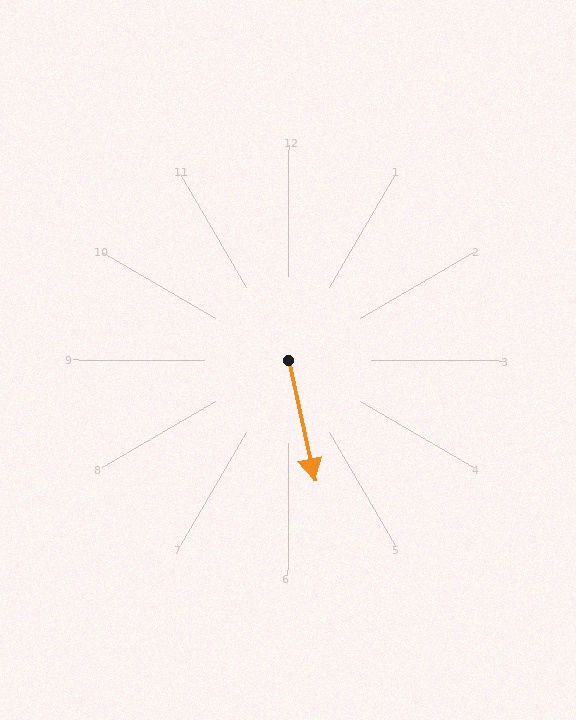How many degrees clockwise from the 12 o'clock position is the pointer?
Approximately 168 degrees.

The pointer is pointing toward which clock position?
Roughly 6 o'clock.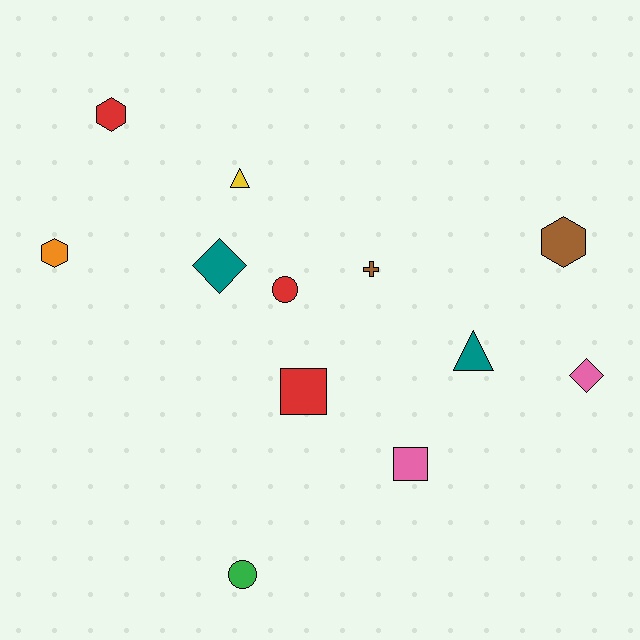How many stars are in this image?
There are no stars.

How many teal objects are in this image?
There are 2 teal objects.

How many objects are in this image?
There are 12 objects.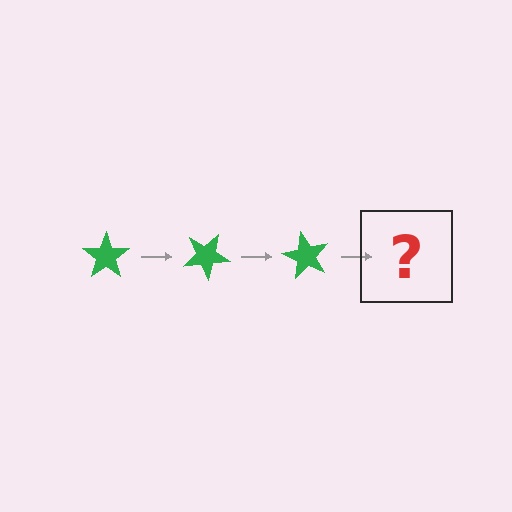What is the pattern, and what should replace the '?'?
The pattern is that the star rotates 30 degrees each step. The '?' should be a green star rotated 90 degrees.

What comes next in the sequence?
The next element should be a green star rotated 90 degrees.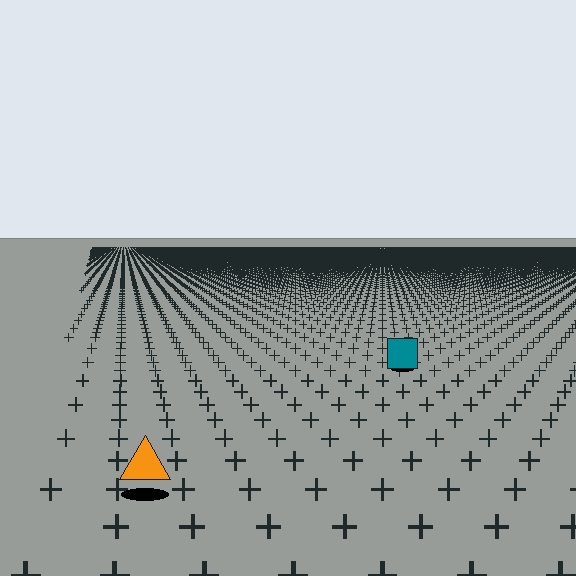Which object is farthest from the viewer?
The teal square is farthest from the viewer. It appears smaller and the ground texture around it is denser.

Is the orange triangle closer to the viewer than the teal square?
Yes. The orange triangle is closer — you can tell from the texture gradient: the ground texture is coarser near it.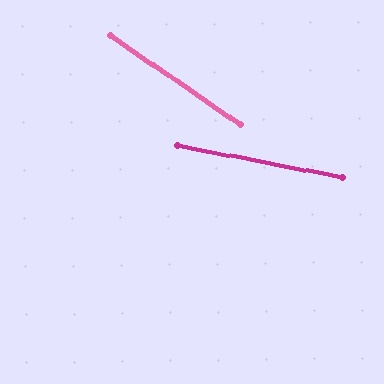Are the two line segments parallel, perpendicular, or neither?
Neither parallel nor perpendicular — they differ by about 24°.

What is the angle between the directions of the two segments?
Approximately 24 degrees.